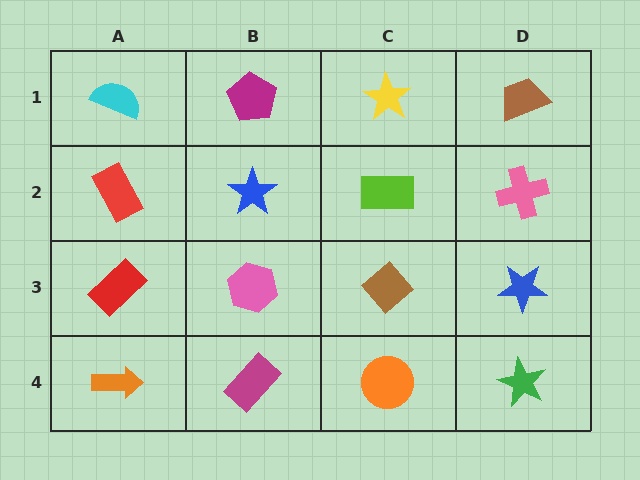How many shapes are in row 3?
4 shapes.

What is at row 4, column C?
An orange circle.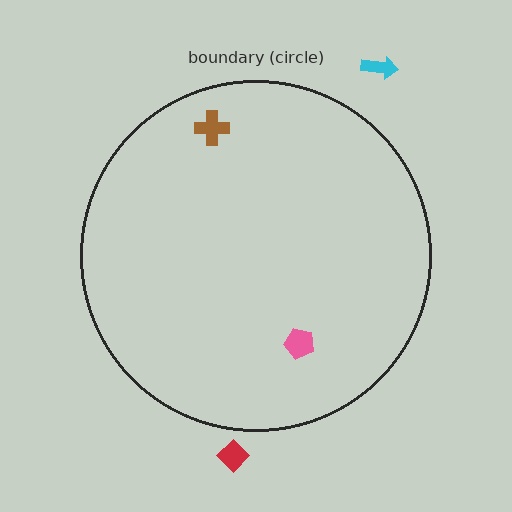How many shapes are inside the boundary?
2 inside, 2 outside.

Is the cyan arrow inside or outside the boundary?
Outside.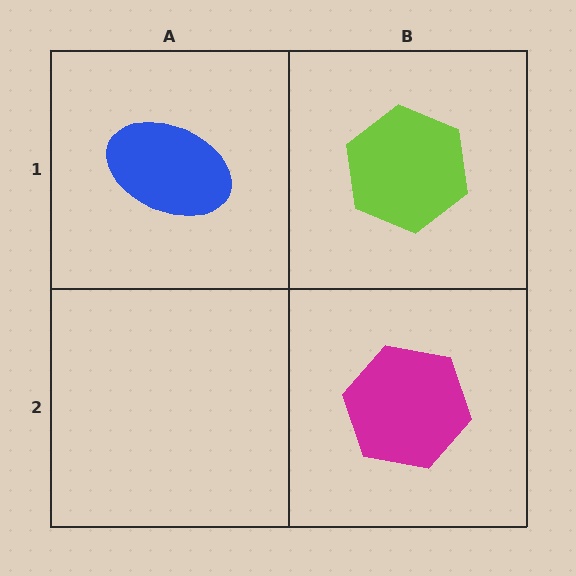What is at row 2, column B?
A magenta hexagon.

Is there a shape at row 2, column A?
No, that cell is empty.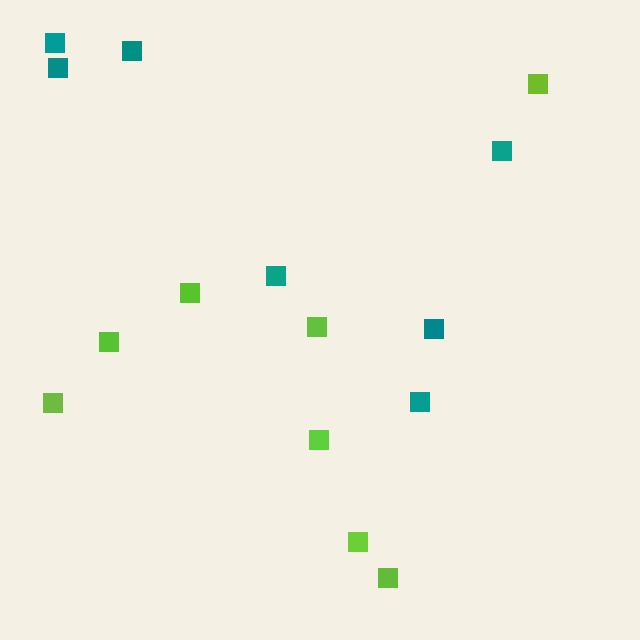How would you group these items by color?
There are 2 groups: one group of lime squares (8) and one group of teal squares (7).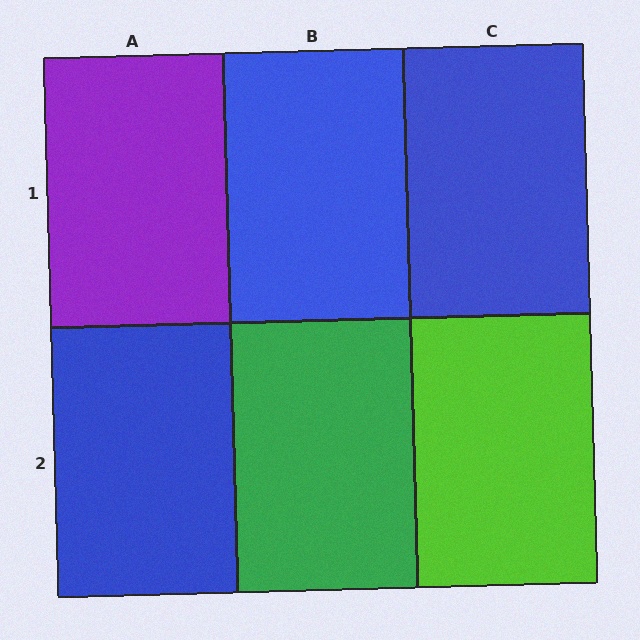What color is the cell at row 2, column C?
Lime.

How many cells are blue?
3 cells are blue.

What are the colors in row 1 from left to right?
Purple, blue, blue.